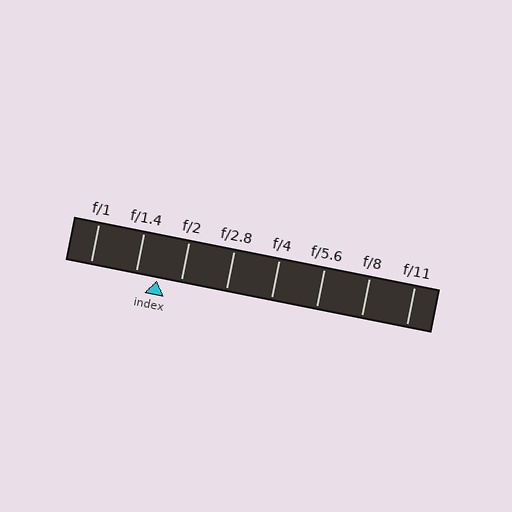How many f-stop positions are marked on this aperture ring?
There are 8 f-stop positions marked.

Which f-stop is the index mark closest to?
The index mark is closest to f/1.4.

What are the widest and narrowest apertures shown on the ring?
The widest aperture shown is f/1 and the narrowest is f/11.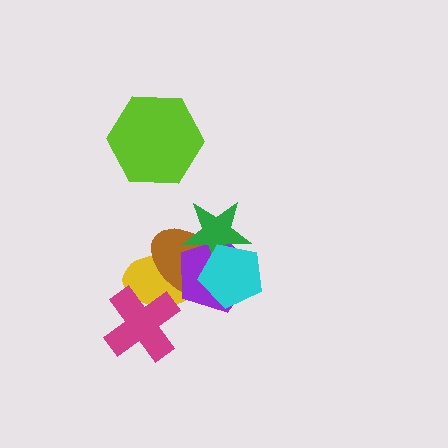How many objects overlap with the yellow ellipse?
3 objects overlap with the yellow ellipse.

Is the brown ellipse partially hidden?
Yes, it is partially covered by another shape.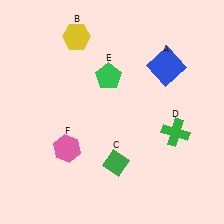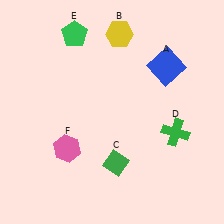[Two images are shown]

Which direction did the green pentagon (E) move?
The green pentagon (E) moved up.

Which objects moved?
The objects that moved are: the yellow hexagon (B), the green pentagon (E).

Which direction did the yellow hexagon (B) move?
The yellow hexagon (B) moved right.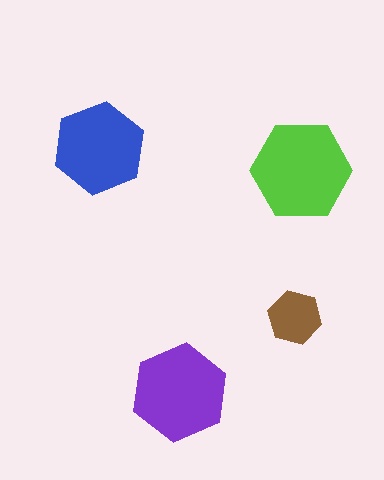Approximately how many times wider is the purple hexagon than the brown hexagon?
About 2 times wider.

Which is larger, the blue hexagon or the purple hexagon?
The purple one.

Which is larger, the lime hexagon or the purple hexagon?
The lime one.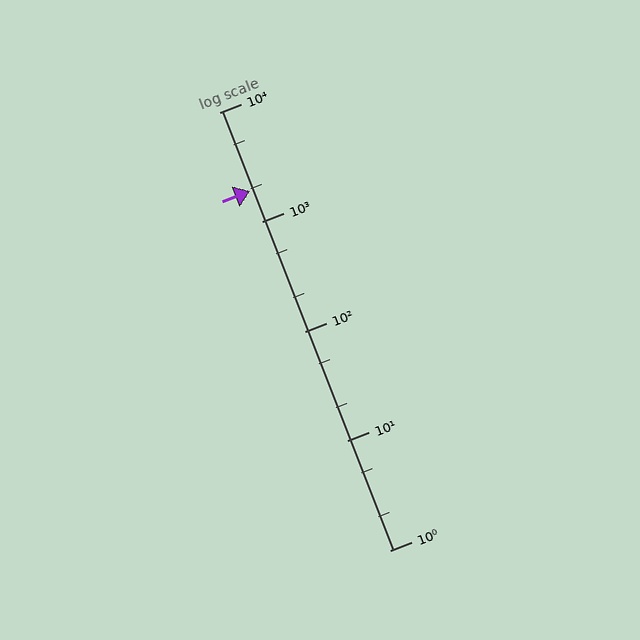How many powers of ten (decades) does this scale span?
The scale spans 4 decades, from 1 to 10000.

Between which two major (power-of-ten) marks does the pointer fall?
The pointer is between 1000 and 10000.